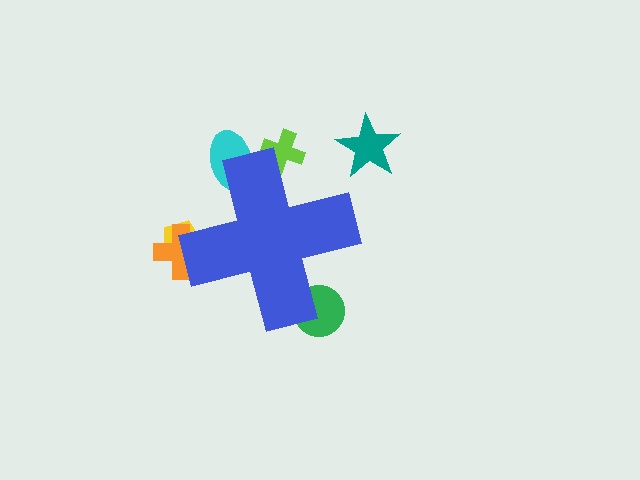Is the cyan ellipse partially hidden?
Yes, the cyan ellipse is partially hidden behind the blue cross.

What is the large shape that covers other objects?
A blue cross.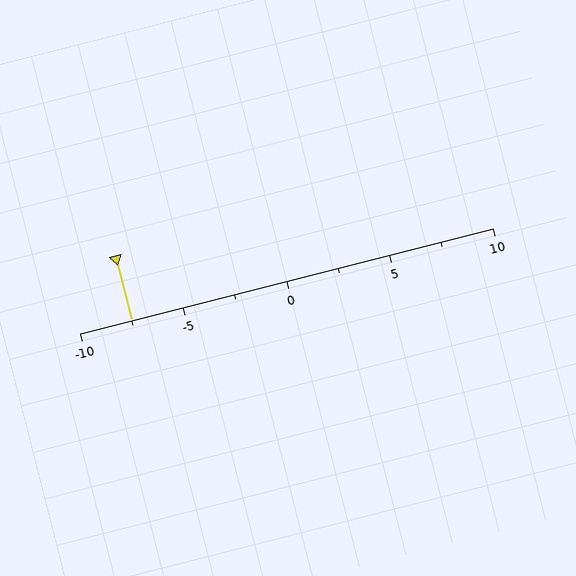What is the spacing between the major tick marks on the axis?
The major ticks are spaced 5 apart.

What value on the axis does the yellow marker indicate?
The marker indicates approximately -7.5.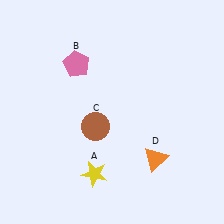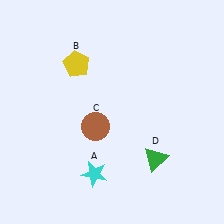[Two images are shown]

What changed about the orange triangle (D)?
In Image 1, D is orange. In Image 2, it changed to green.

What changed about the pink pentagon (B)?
In Image 1, B is pink. In Image 2, it changed to yellow.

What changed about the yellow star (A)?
In Image 1, A is yellow. In Image 2, it changed to cyan.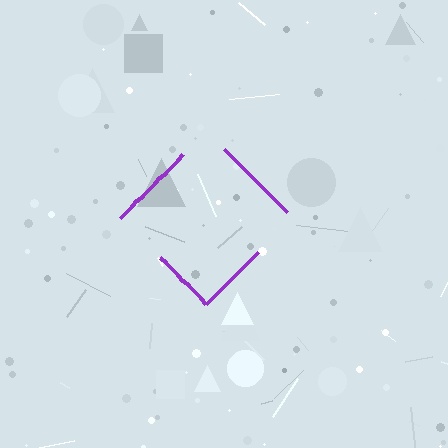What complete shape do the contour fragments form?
The contour fragments form a diamond.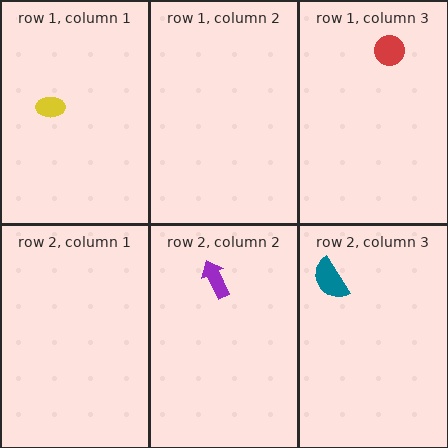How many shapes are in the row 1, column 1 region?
1.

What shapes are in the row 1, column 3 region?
The red circle.